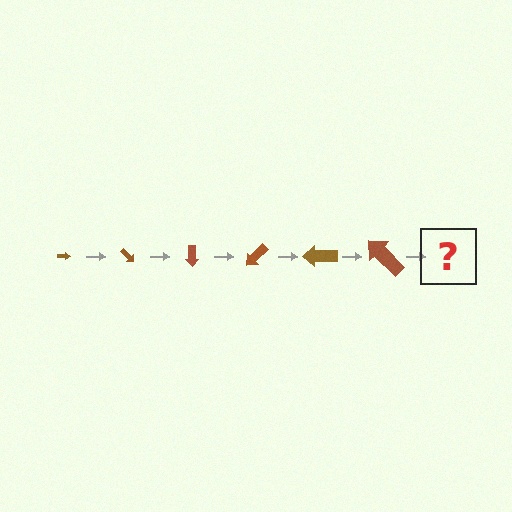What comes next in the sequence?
The next element should be an arrow, larger than the previous one and rotated 270 degrees from the start.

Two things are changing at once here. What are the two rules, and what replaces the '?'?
The two rules are that the arrow grows larger each step and it rotates 45 degrees each step. The '?' should be an arrow, larger than the previous one and rotated 270 degrees from the start.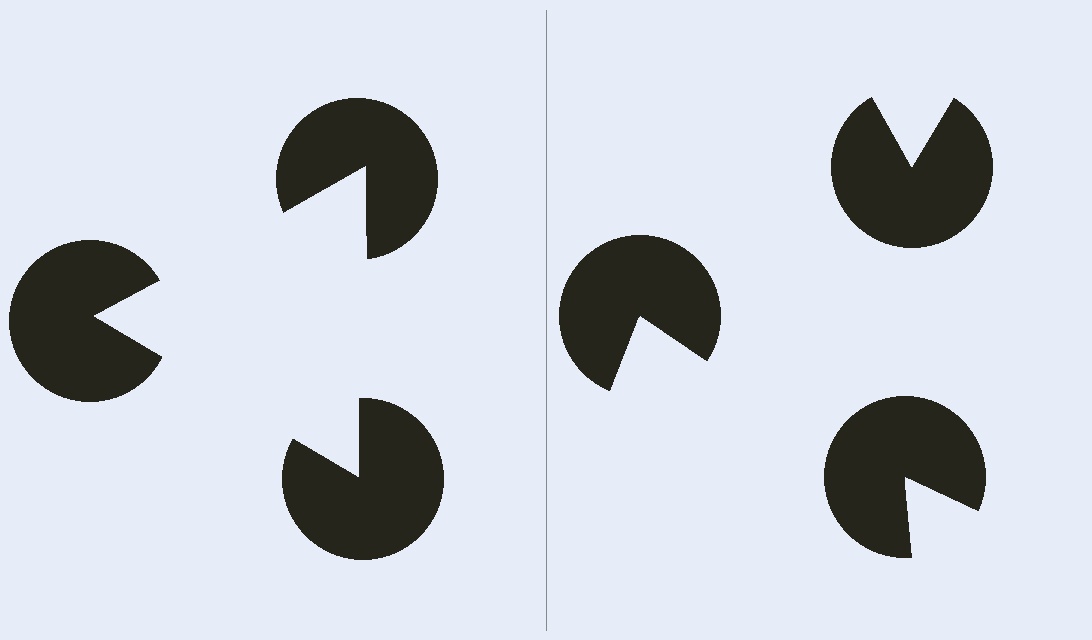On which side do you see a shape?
An illusory triangle appears on the left side. On the right side the wedge cuts are rotated, so no coherent shape forms.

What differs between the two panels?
The pac-man discs are positioned identically on both sides; only the wedge orientations differ. On the left they align to a triangle; on the right they are misaligned.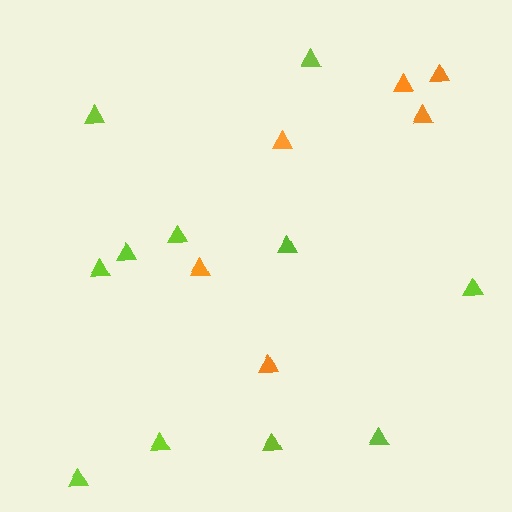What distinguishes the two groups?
There are 2 groups: one group of lime triangles (11) and one group of orange triangles (6).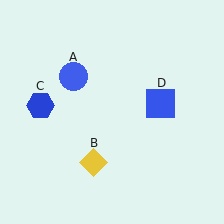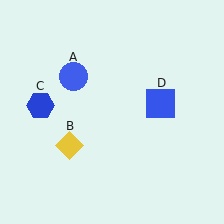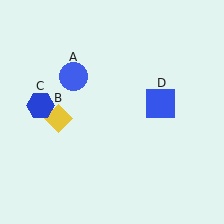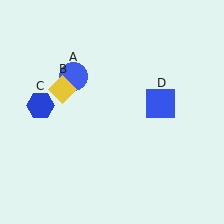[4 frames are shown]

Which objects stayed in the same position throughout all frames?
Blue circle (object A) and blue hexagon (object C) and blue square (object D) remained stationary.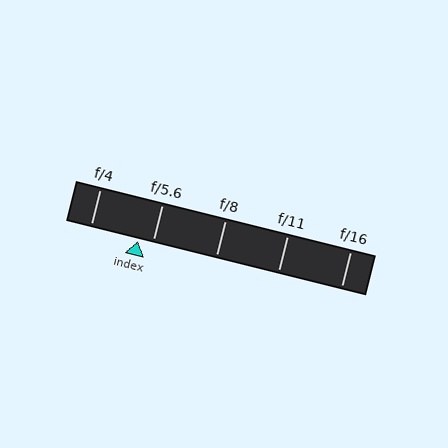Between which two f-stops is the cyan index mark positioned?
The index mark is between f/4 and f/5.6.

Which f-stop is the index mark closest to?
The index mark is closest to f/5.6.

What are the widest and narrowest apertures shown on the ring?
The widest aperture shown is f/4 and the narrowest is f/16.